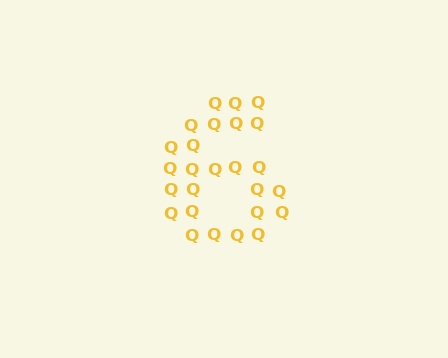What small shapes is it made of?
It is made of small letter Q's.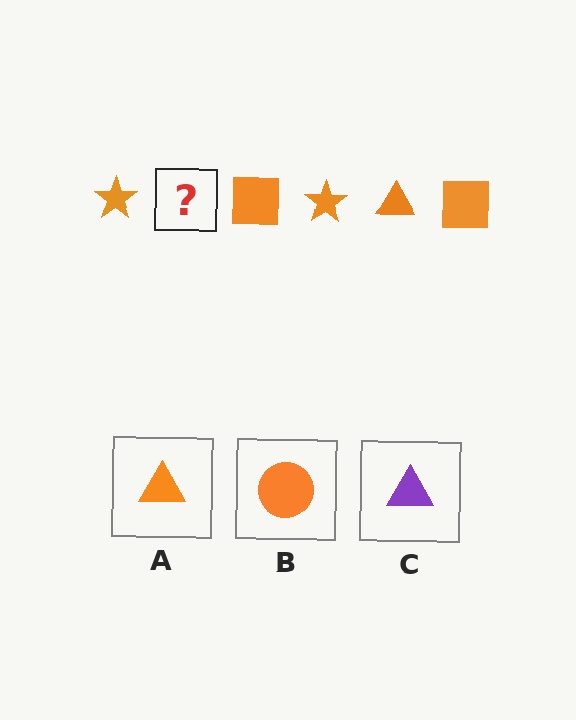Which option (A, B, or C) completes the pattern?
A.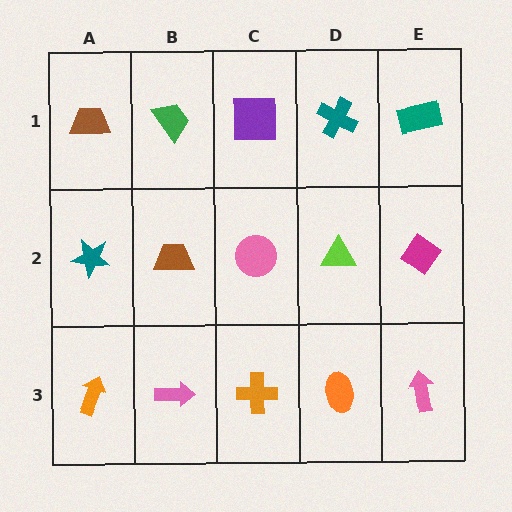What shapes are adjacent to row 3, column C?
A pink circle (row 2, column C), a pink arrow (row 3, column B), an orange ellipse (row 3, column D).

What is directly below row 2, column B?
A pink arrow.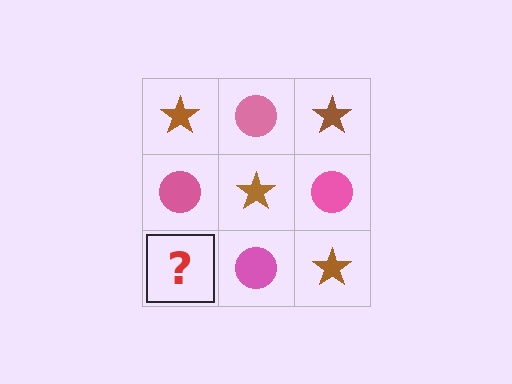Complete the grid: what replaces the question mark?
The question mark should be replaced with a brown star.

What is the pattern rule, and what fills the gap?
The rule is that it alternates brown star and pink circle in a checkerboard pattern. The gap should be filled with a brown star.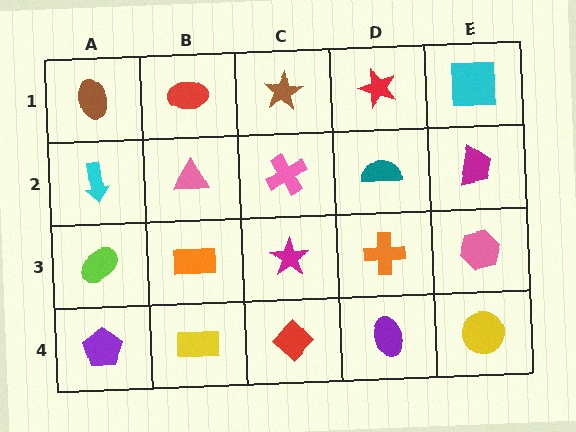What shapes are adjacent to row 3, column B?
A pink triangle (row 2, column B), a yellow rectangle (row 4, column B), a lime ellipse (row 3, column A), a magenta star (row 3, column C).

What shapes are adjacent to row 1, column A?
A cyan arrow (row 2, column A), a red ellipse (row 1, column B).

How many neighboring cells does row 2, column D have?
4.